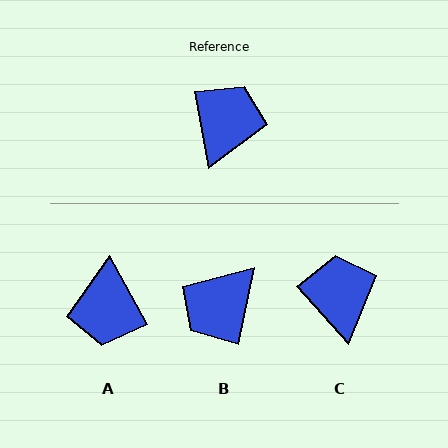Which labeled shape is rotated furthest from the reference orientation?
A, about 162 degrees away.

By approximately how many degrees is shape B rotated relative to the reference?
Approximately 158 degrees counter-clockwise.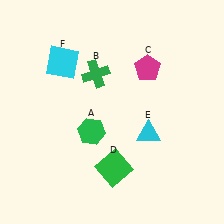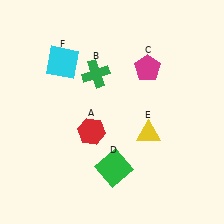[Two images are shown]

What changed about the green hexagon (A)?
In Image 1, A is green. In Image 2, it changed to red.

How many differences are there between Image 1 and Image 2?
There are 2 differences between the two images.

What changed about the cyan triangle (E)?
In Image 1, E is cyan. In Image 2, it changed to yellow.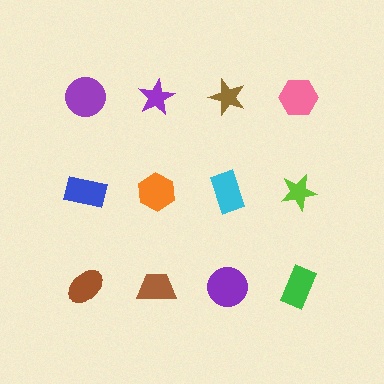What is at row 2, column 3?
A cyan rectangle.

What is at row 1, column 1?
A purple circle.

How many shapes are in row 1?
4 shapes.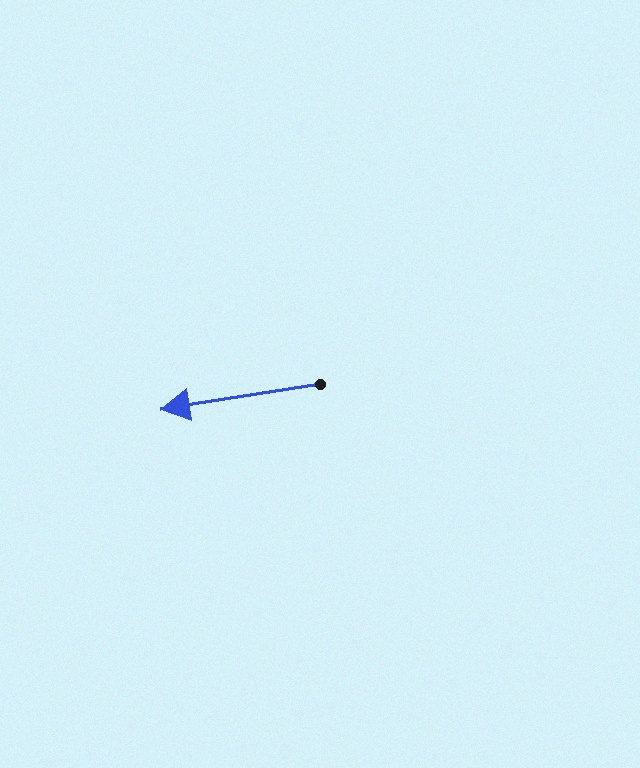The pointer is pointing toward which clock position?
Roughly 9 o'clock.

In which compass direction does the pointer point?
West.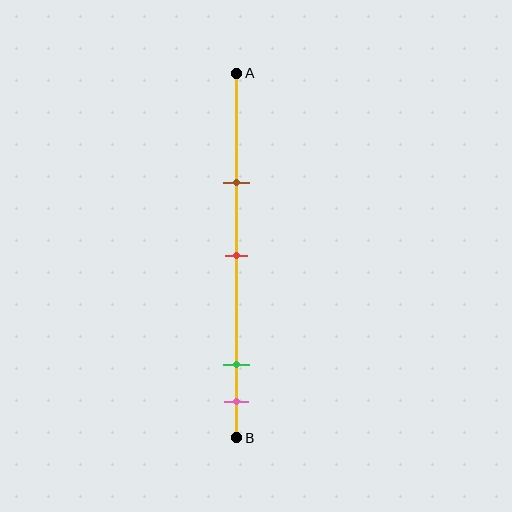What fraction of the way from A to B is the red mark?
The red mark is approximately 50% (0.5) of the way from A to B.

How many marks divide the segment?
There are 4 marks dividing the segment.